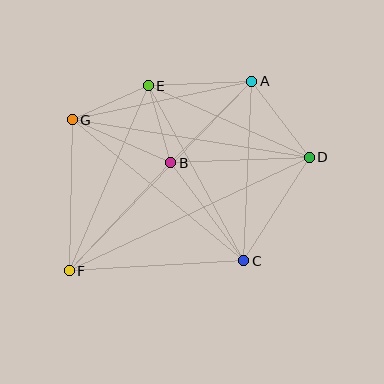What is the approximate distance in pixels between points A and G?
The distance between A and G is approximately 184 pixels.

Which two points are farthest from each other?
Points D and F are farthest from each other.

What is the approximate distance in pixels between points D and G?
The distance between D and G is approximately 240 pixels.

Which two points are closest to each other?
Points B and E are closest to each other.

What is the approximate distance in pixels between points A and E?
The distance between A and E is approximately 104 pixels.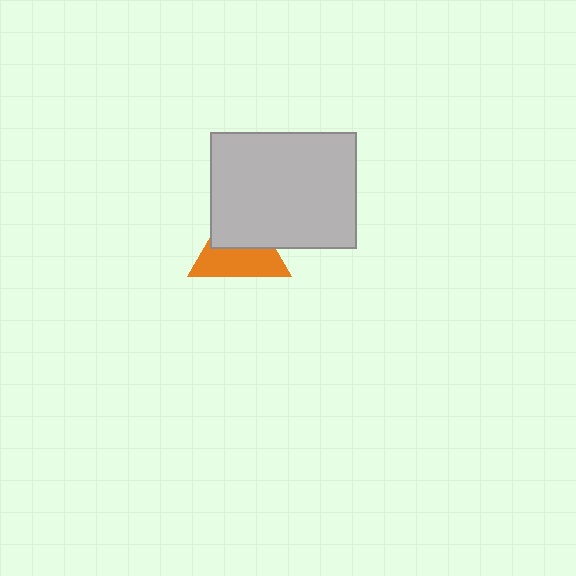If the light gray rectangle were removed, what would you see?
You would see the complete orange triangle.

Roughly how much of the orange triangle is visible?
About half of it is visible (roughly 53%).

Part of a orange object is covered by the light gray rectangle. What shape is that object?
It is a triangle.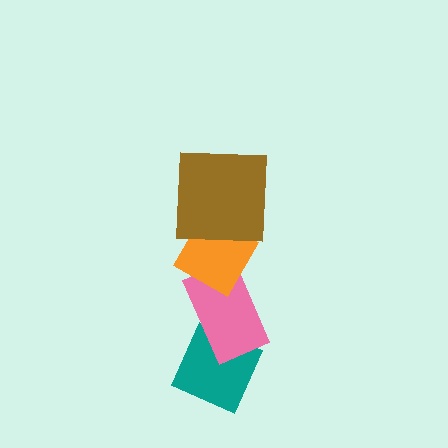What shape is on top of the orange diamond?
The brown square is on top of the orange diamond.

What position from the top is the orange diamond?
The orange diamond is 2nd from the top.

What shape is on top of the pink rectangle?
The orange diamond is on top of the pink rectangle.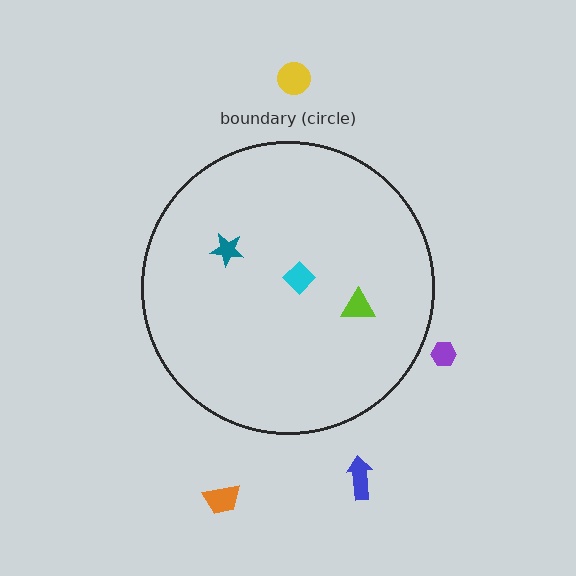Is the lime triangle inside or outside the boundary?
Inside.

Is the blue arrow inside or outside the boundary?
Outside.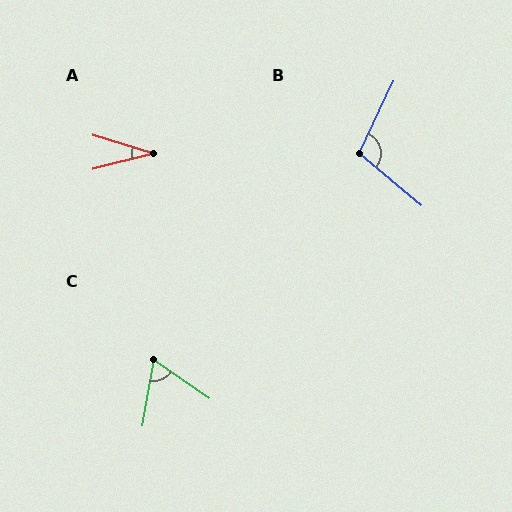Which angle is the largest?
B, at approximately 105 degrees.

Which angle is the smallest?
A, at approximately 31 degrees.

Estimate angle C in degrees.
Approximately 65 degrees.